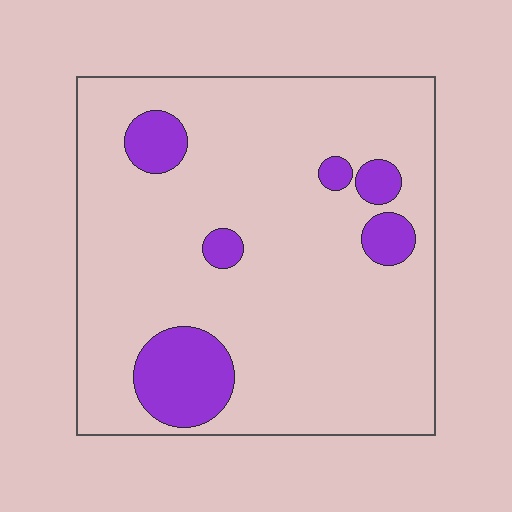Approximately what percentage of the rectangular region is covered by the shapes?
Approximately 15%.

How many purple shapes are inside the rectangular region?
6.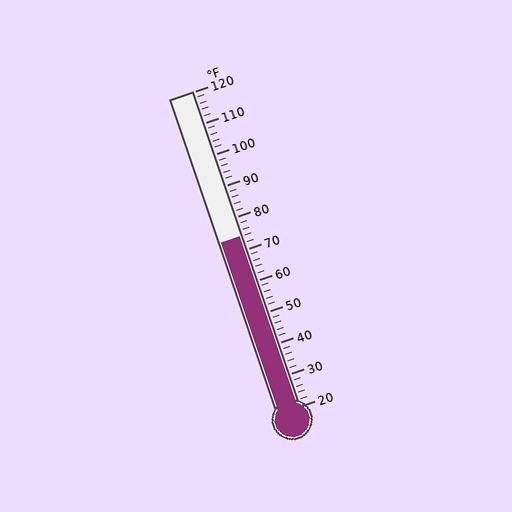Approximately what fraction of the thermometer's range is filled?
The thermometer is filled to approximately 55% of its range.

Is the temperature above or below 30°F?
The temperature is above 30°F.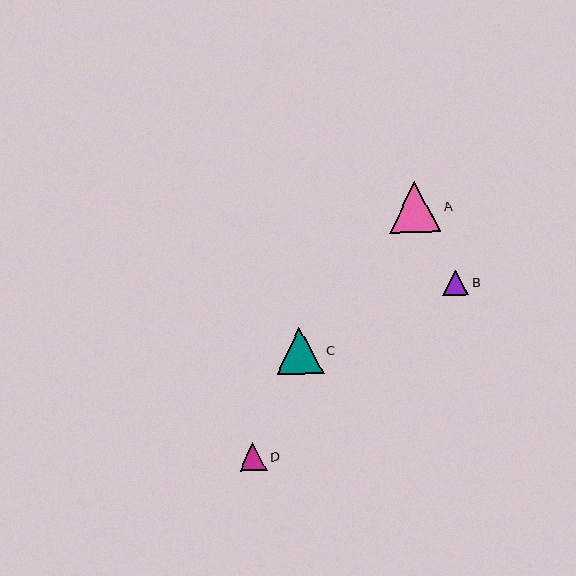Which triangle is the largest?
Triangle A is the largest with a size of approximately 51 pixels.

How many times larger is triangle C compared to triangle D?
Triangle C is approximately 1.7 times the size of triangle D.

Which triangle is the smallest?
Triangle B is the smallest with a size of approximately 26 pixels.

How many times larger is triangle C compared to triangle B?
Triangle C is approximately 1.8 times the size of triangle B.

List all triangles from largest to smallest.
From largest to smallest: A, C, D, B.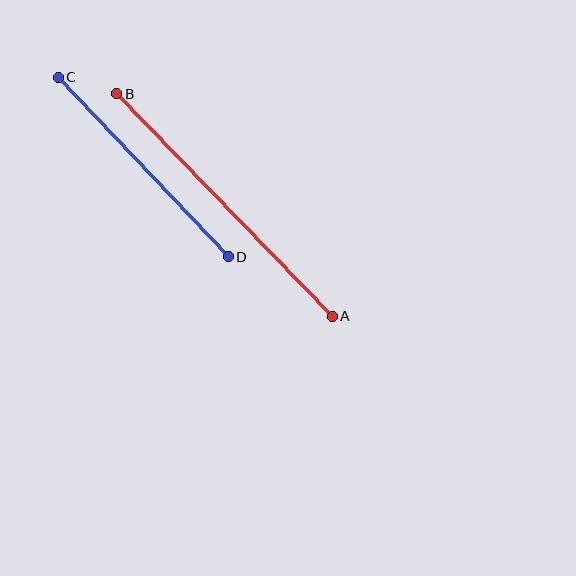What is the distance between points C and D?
The distance is approximately 247 pixels.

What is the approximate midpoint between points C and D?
The midpoint is at approximately (143, 167) pixels.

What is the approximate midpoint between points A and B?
The midpoint is at approximately (224, 205) pixels.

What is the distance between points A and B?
The distance is approximately 310 pixels.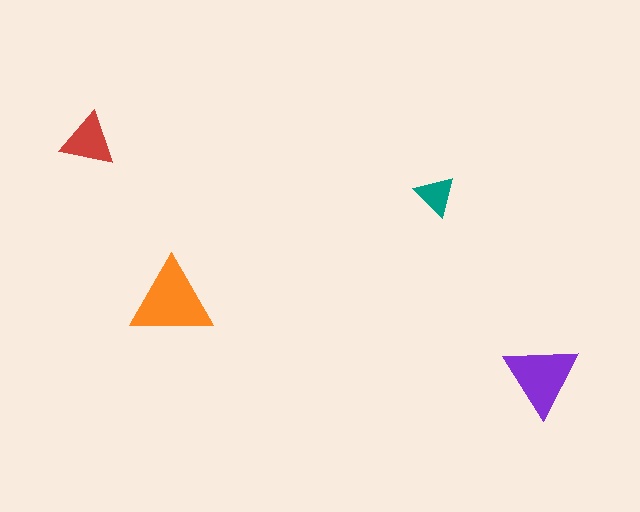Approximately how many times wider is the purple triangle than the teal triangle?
About 2 times wider.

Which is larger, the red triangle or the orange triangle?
The orange one.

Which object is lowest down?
The purple triangle is bottommost.